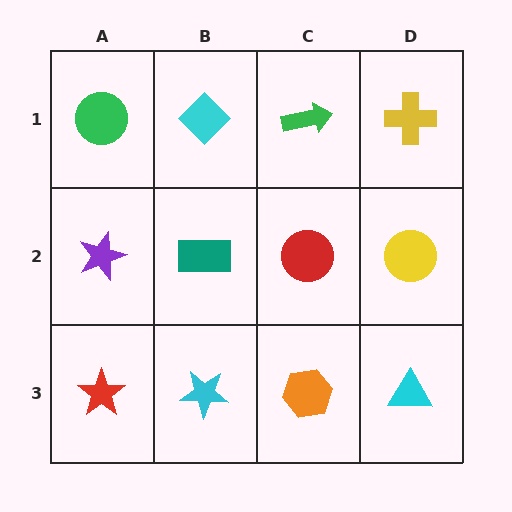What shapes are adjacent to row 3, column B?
A teal rectangle (row 2, column B), a red star (row 3, column A), an orange hexagon (row 3, column C).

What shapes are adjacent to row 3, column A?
A purple star (row 2, column A), a cyan star (row 3, column B).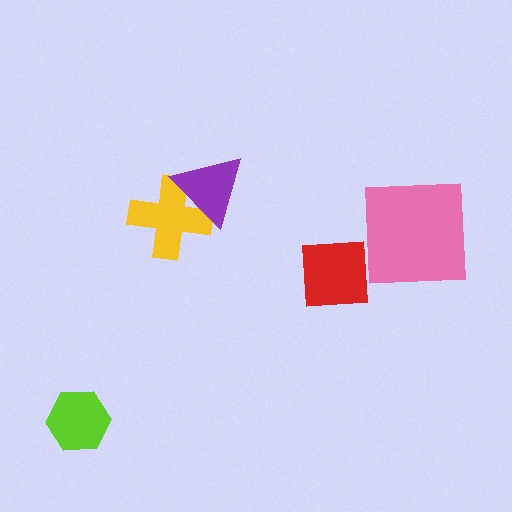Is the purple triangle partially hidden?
No, no other shape covers it.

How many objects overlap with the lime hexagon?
0 objects overlap with the lime hexagon.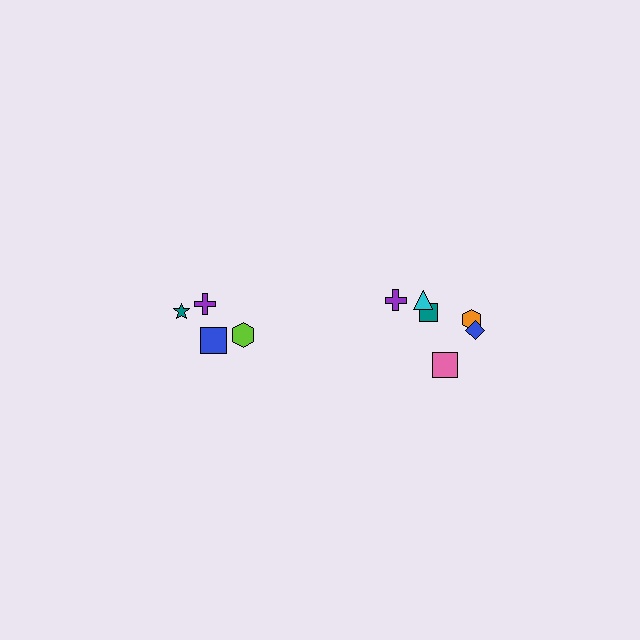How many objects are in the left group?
There are 4 objects.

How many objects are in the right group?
There are 6 objects.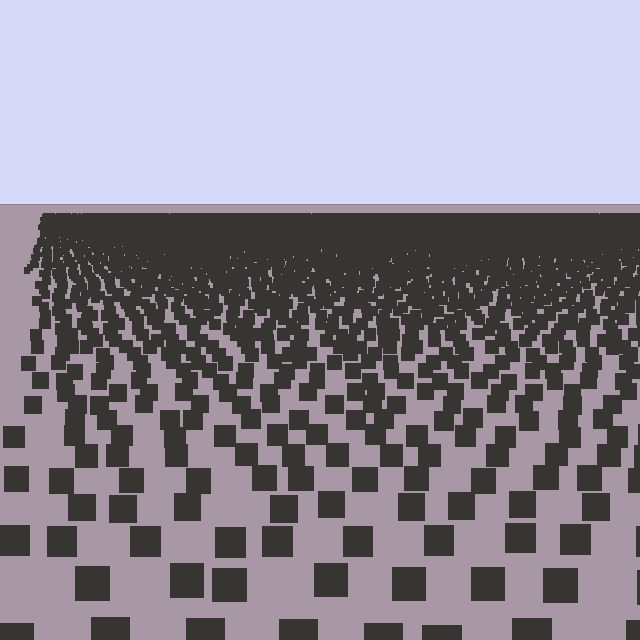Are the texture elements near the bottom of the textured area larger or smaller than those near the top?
Larger. Near the bottom, elements are closer to the viewer and appear at a bigger on-screen size.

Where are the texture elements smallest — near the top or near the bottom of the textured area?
Near the top.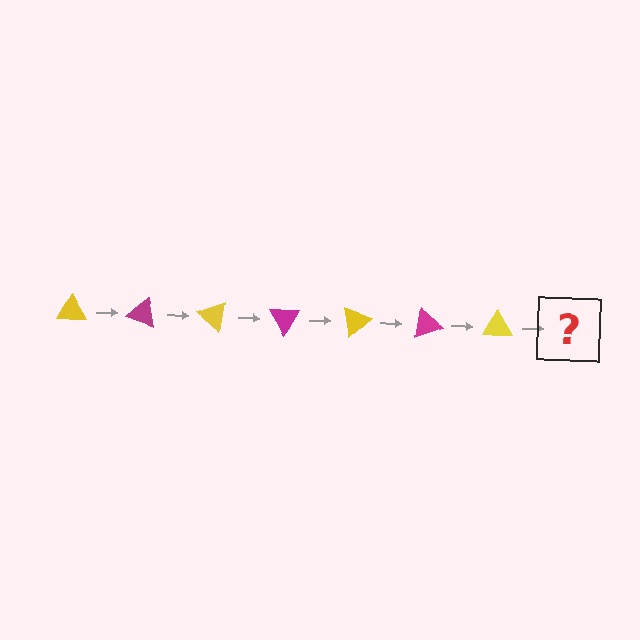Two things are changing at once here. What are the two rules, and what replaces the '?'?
The two rules are that it rotates 20 degrees each step and the color cycles through yellow and magenta. The '?' should be a magenta triangle, rotated 140 degrees from the start.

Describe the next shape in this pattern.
It should be a magenta triangle, rotated 140 degrees from the start.